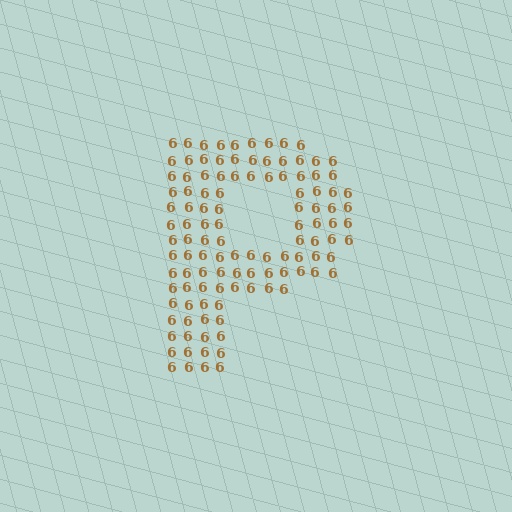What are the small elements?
The small elements are digit 6's.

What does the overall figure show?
The overall figure shows the letter P.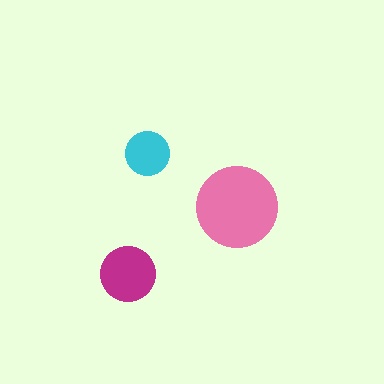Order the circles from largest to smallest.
the pink one, the magenta one, the cyan one.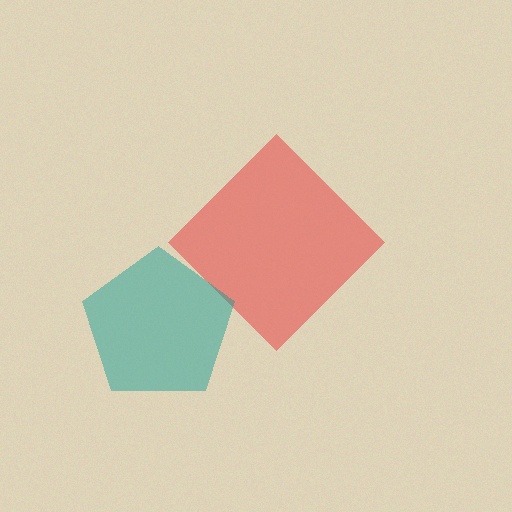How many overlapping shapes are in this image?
There are 2 overlapping shapes in the image.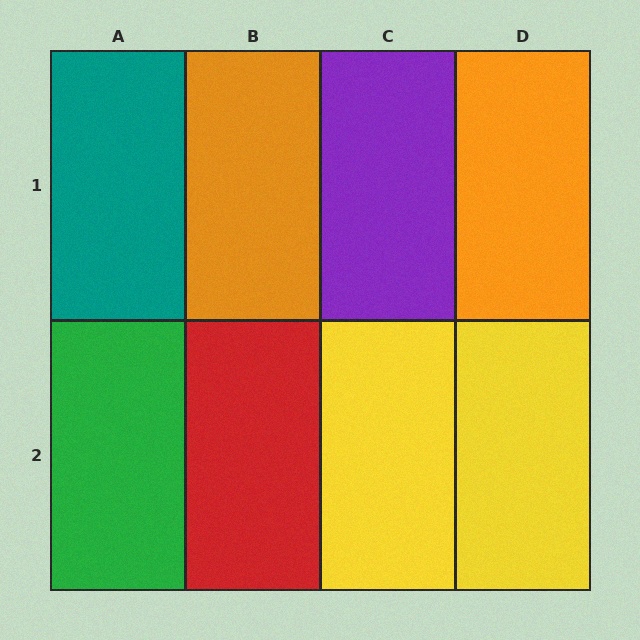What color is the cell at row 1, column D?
Orange.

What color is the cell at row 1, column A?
Teal.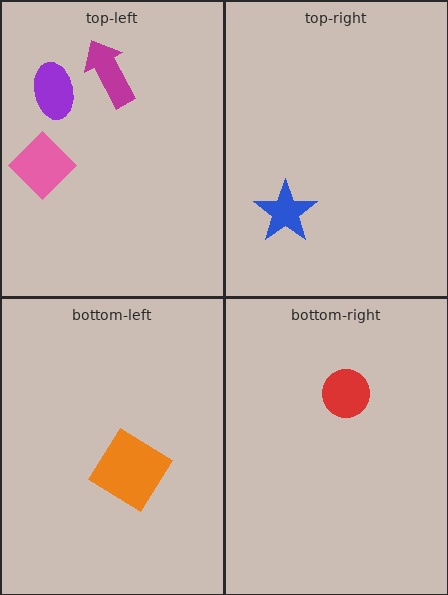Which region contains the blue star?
The top-right region.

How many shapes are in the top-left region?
3.